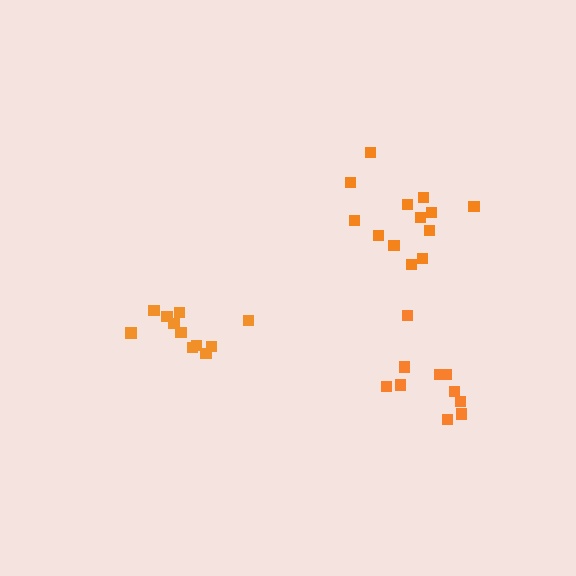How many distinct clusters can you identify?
There are 3 distinct clusters.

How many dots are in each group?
Group 1: 13 dots, Group 2: 10 dots, Group 3: 11 dots (34 total).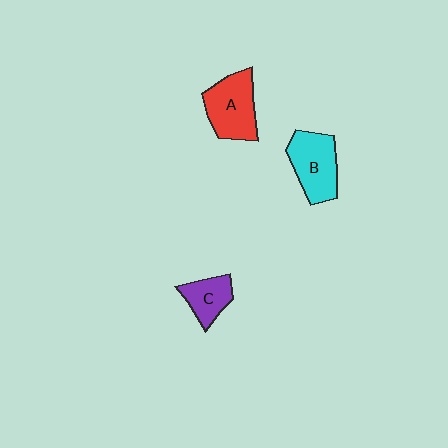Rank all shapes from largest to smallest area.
From largest to smallest: A (red), B (cyan), C (purple).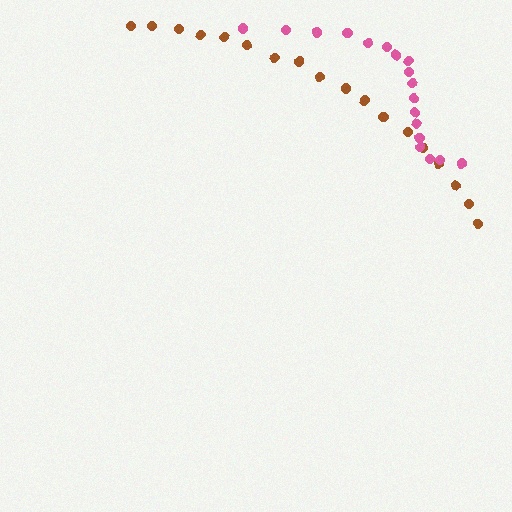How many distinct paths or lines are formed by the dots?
There are 2 distinct paths.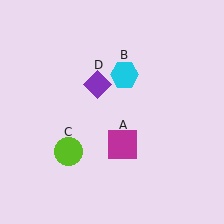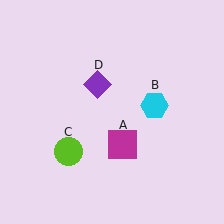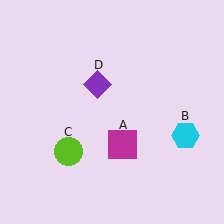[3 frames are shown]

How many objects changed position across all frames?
1 object changed position: cyan hexagon (object B).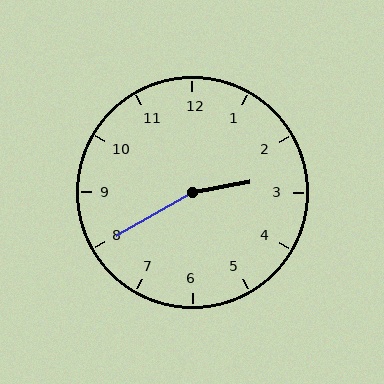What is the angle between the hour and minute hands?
Approximately 160 degrees.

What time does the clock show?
2:40.